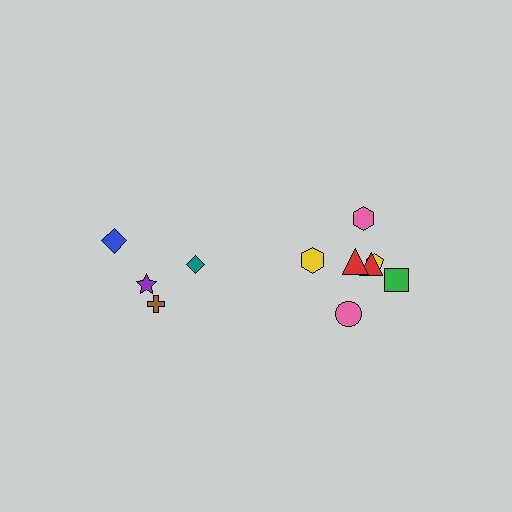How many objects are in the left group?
There are 4 objects.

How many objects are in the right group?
There are 7 objects.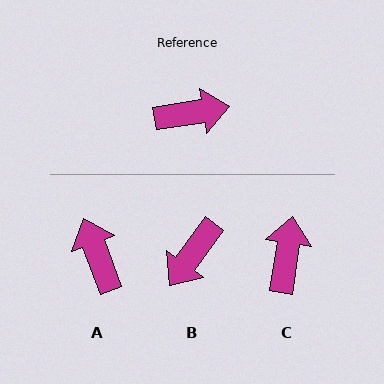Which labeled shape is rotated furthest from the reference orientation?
B, about 135 degrees away.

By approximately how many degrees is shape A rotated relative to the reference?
Approximately 102 degrees counter-clockwise.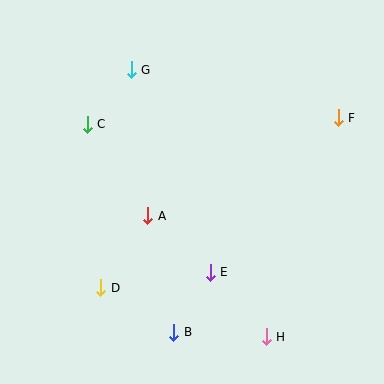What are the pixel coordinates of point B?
Point B is at (174, 332).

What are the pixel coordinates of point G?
Point G is at (131, 70).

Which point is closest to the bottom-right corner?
Point H is closest to the bottom-right corner.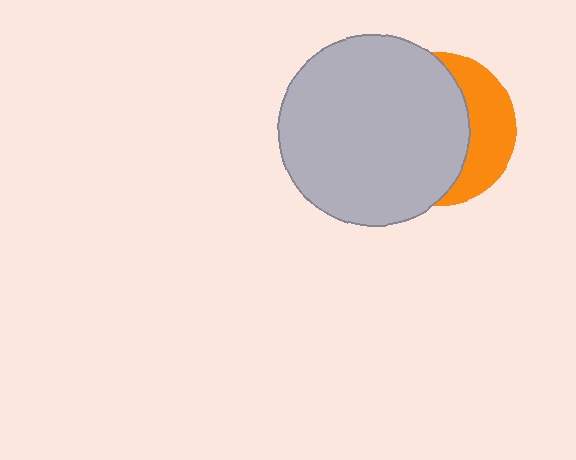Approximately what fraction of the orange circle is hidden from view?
Roughly 66% of the orange circle is hidden behind the light gray circle.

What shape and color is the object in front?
The object in front is a light gray circle.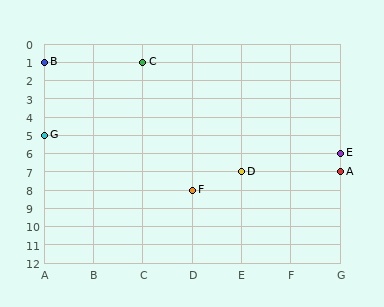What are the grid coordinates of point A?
Point A is at grid coordinates (G, 7).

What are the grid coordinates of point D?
Point D is at grid coordinates (E, 7).